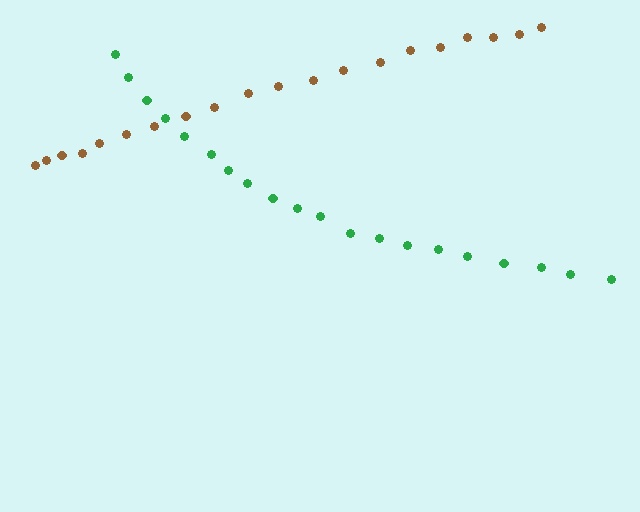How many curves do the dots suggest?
There are 2 distinct paths.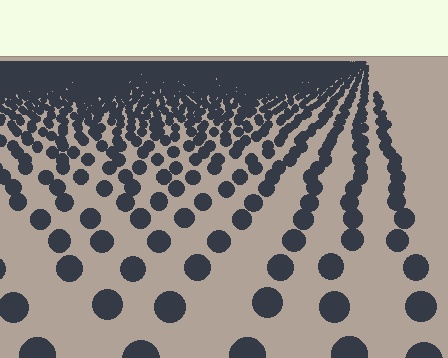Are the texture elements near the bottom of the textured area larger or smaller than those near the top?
Larger. Near the bottom, elements are closer to the viewer and appear at a bigger on-screen size.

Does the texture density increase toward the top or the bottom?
Density increases toward the top.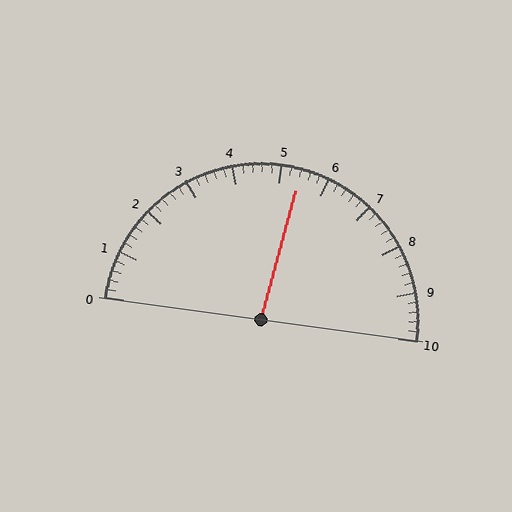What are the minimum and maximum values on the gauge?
The gauge ranges from 0 to 10.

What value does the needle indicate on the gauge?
The needle indicates approximately 5.4.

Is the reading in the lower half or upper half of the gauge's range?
The reading is in the upper half of the range (0 to 10).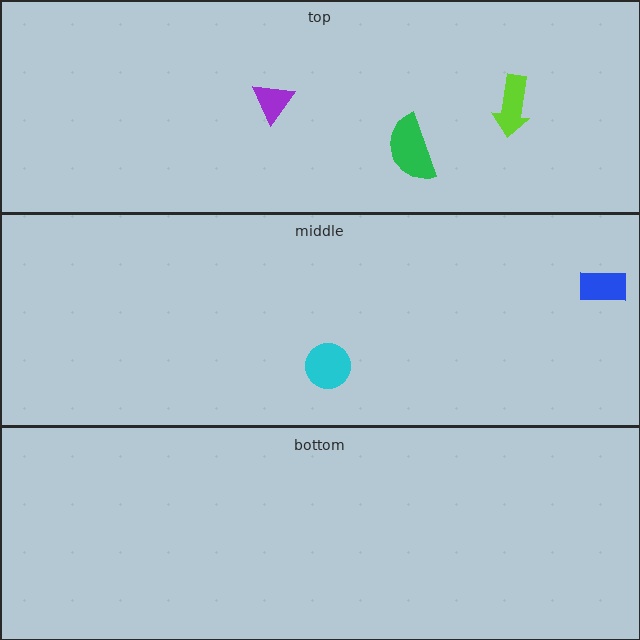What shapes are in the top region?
The lime arrow, the purple triangle, the green semicircle.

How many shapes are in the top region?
3.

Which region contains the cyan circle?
The middle region.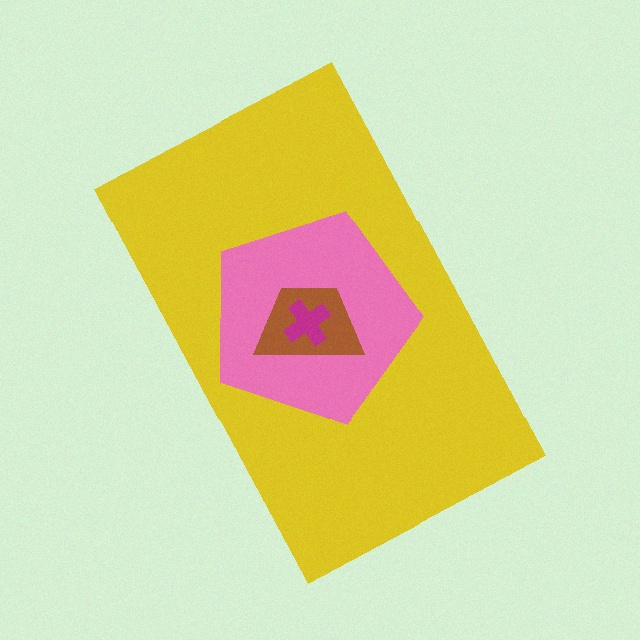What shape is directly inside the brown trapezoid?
The magenta cross.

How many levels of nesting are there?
4.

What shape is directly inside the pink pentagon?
The brown trapezoid.